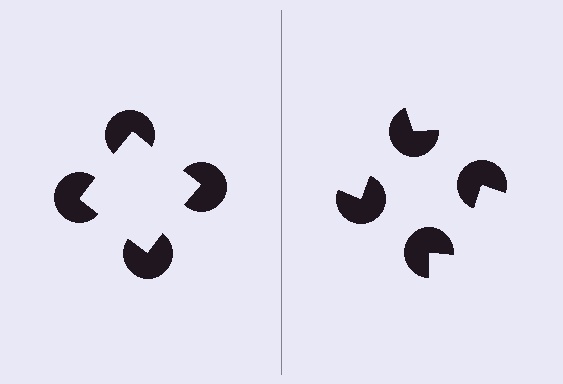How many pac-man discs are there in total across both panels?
8 — 4 on each side.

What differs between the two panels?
The pac-man discs are positioned identically on both sides; only the wedge orientations differ. On the left they align to a square; on the right they are misaligned.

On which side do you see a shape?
An illusory square appears on the left side. On the right side the wedge cuts are rotated, so no coherent shape forms.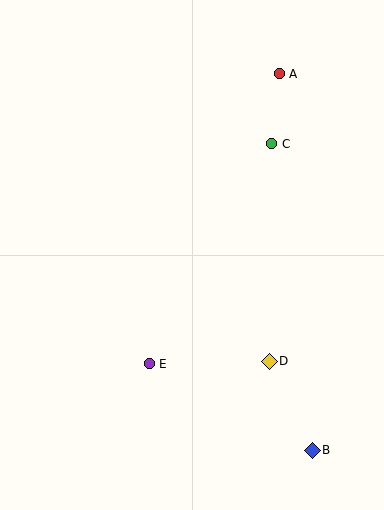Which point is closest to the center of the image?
Point E at (149, 364) is closest to the center.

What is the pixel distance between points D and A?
The distance between D and A is 288 pixels.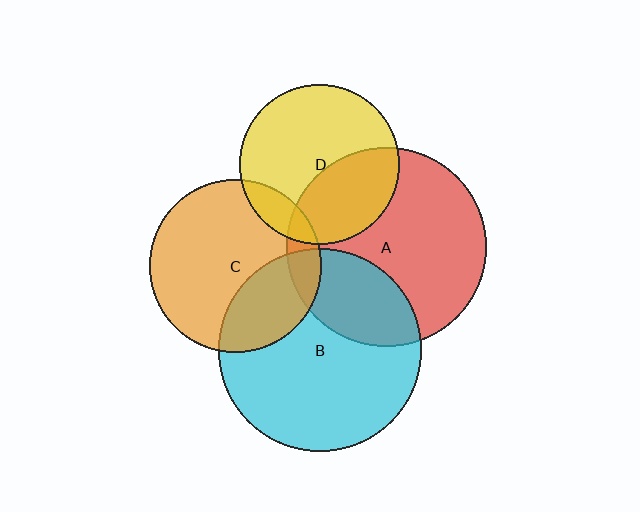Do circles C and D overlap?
Yes.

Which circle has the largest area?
Circle B (cyan).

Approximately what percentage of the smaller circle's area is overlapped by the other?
Approximately 10%.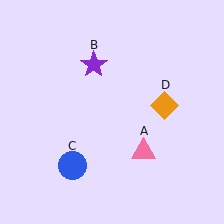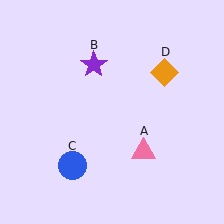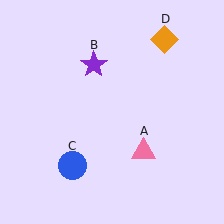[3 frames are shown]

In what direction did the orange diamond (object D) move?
The orange diamond (object D) moved up.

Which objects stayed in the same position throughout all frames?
Pink triangle (object A) and purple star (object B) and blue circle (object C) remained stationary.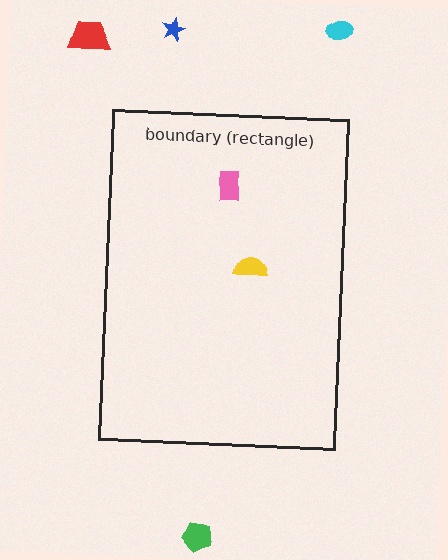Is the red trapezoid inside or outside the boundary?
Outside.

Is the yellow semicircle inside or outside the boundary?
Inside.